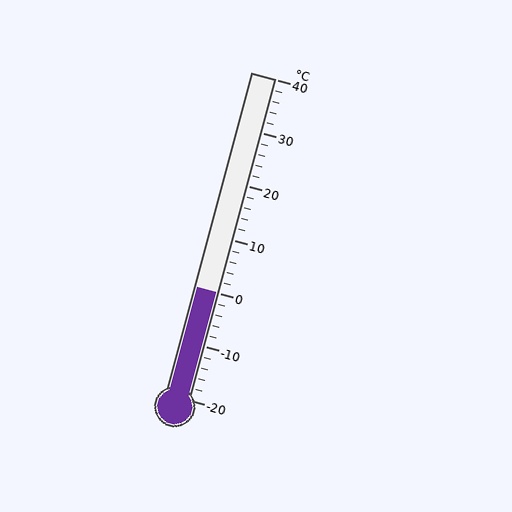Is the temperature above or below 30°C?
The temperature is below 30°C.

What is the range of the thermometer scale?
The thermometer scale ranges from -20°C to 40°C.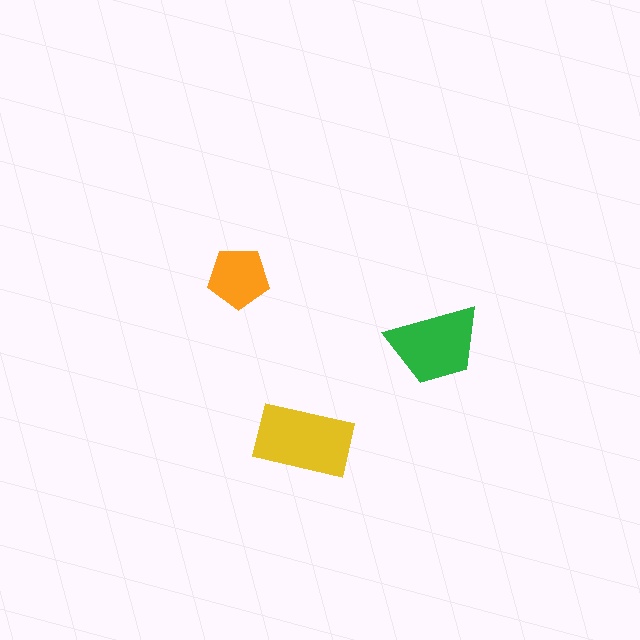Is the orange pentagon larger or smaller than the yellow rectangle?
Smaller.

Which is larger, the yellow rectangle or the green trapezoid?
The yellow rectangle.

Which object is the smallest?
The orange pentagon.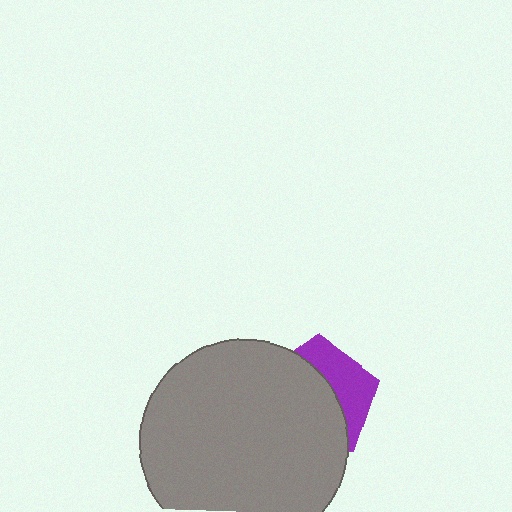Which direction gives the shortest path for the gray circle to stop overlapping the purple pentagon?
Moving toward the lower-left gives the shortest separation.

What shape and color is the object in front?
The object in front is a gray circle.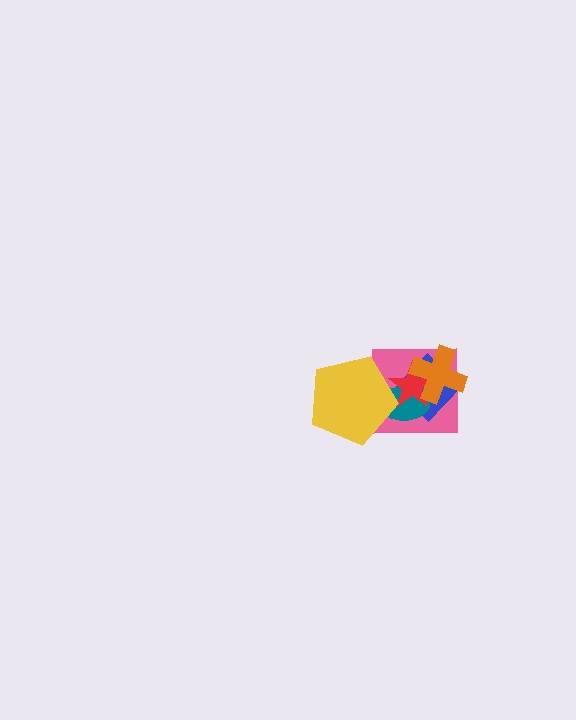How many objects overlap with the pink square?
5 objects overlap with the pink square.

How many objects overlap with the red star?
5 objects overlap with the red star.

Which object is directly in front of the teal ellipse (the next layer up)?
The red star is directly in front of the teal ellipse.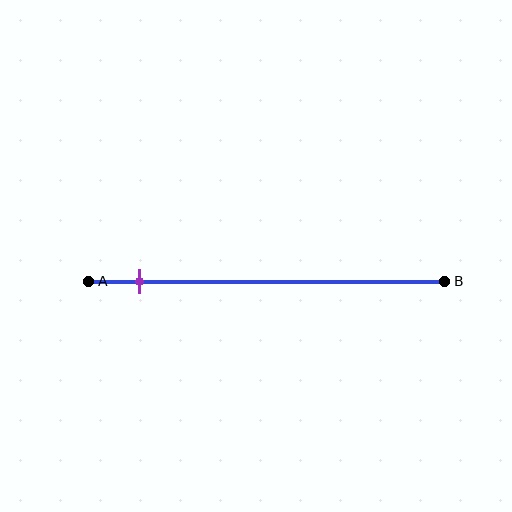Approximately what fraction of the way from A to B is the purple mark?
The purple mark is approximately 15% of the way from A to B.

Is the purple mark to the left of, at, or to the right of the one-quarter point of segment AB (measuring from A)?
The purple mark is to the left of the one-quarter point of segment AB.